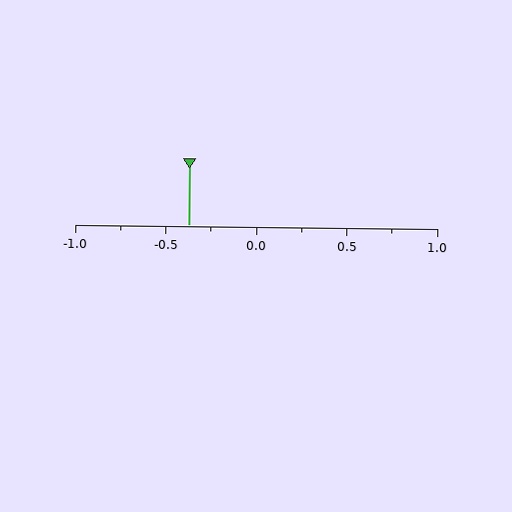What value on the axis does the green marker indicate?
The marker indicates approximately -0.38.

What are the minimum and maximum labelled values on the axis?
The axis runs from -1.0 to 1.0.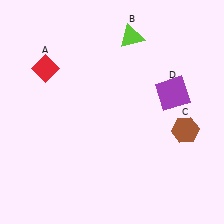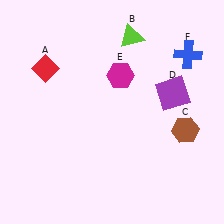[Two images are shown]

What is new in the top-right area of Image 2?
A blue cross (F) was added in the top-right area of Image 2.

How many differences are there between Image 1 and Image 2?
There are 2 differences between the two images.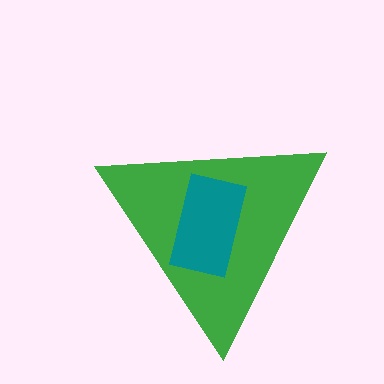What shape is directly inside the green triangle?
The teal rectangle.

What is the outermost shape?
The green triangle.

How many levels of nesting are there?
2.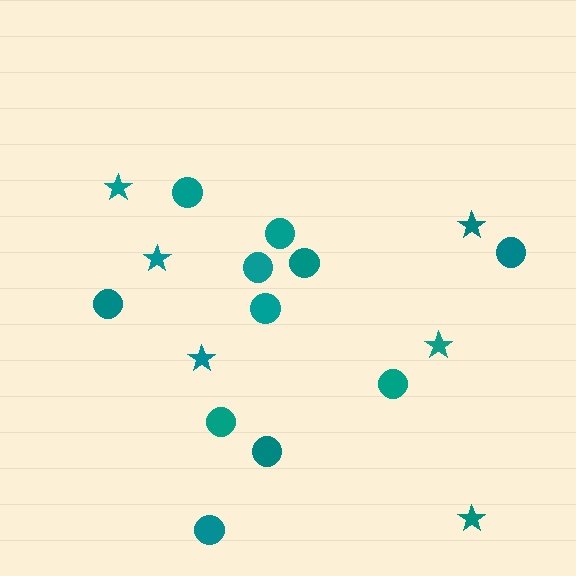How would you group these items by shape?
There are 2 groups: one group of stars (6) and one group of circles (11).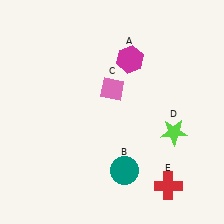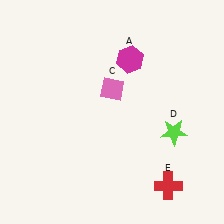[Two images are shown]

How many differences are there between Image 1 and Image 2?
There is 1 difference between the two images.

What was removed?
The teal circle (B) was removed in Image 2.